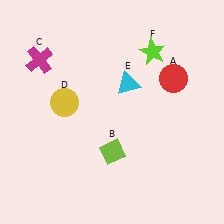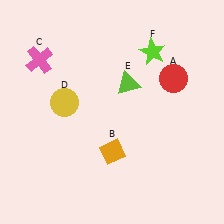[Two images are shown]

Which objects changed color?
B changed from lime to orange. C changed from magenta to pink. E changed from cyan to lime.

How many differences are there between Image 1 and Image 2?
There are 3 differences between the two images.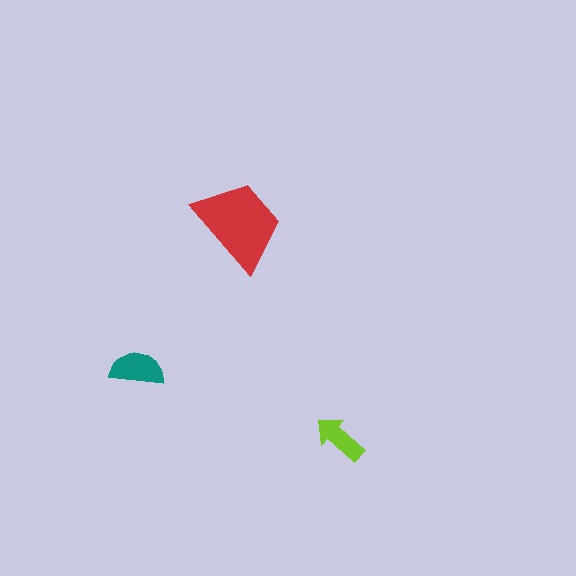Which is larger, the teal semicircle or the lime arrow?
The teal semicircle.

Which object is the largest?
The red trapezoid.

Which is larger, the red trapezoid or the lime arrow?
The red trapezoid.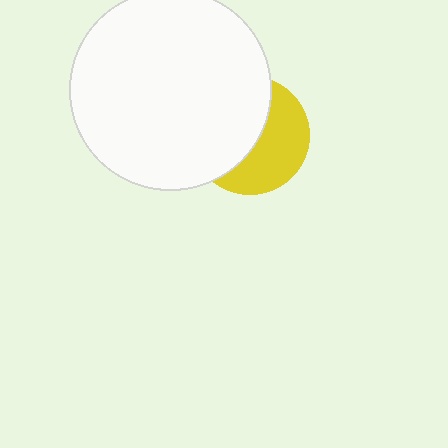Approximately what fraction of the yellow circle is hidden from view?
Roughly 54% of the yellow circle is hidden behind the white circle.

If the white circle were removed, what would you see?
You would see the complete yellow circle.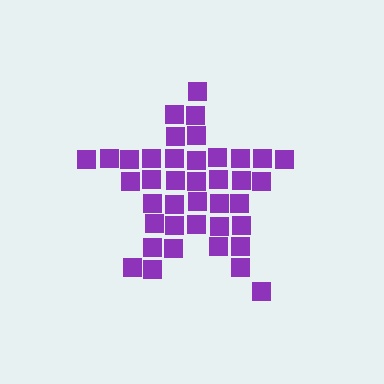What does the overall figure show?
The overall figure shows a star.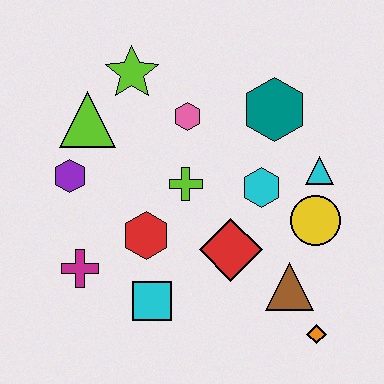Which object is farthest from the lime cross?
The orange diamond is farthest from the lime cross.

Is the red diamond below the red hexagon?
Yes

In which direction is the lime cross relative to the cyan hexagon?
The lime cross is to the left of the cyan hexagon.